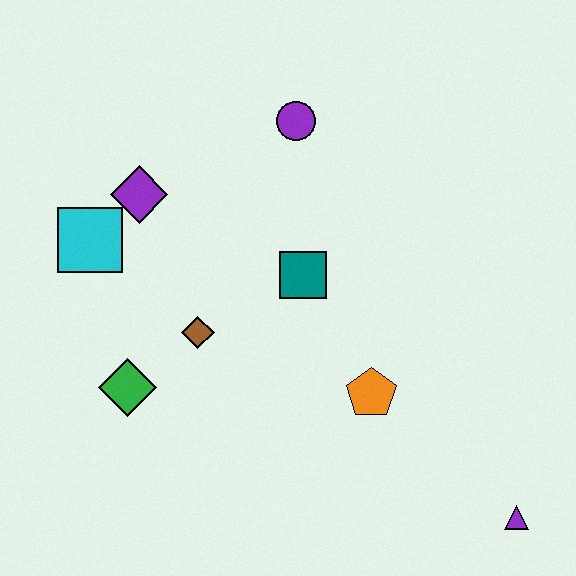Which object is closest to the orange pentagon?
The teal square is closest to the orange pentagon.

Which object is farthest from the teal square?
The purple triangle is farthest from the teal square.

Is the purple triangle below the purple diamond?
Yes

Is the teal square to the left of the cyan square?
No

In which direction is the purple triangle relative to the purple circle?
The purple triangle is below the purple circle.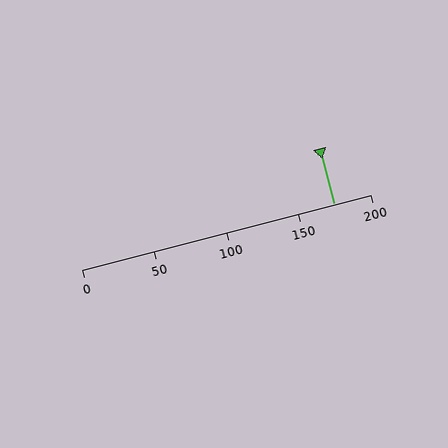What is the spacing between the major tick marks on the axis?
The major ticks are spaced 50 apart.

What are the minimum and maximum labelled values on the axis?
The axis runs from 0 to 200.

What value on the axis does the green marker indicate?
The marker indicates approximately 175.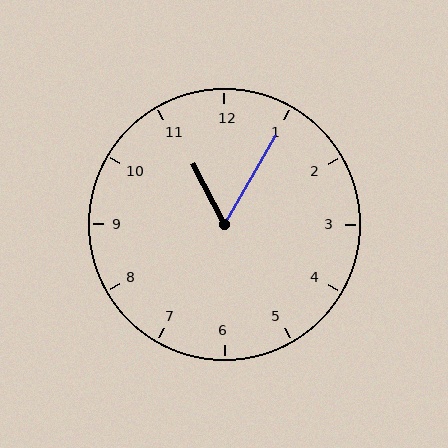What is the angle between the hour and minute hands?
Approximately 58 degrees.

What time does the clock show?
11:05.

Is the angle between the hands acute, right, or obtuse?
It is acute.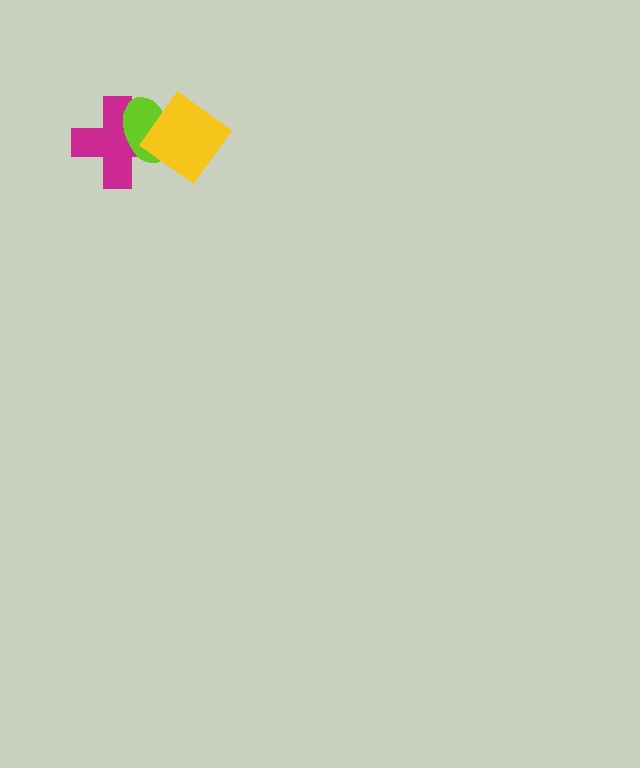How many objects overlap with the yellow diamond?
2 objects overlap with the yellow diamond.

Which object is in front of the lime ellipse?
The yellow diamond is in front of the lime ellipse.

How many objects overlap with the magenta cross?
2 objects overlap with the magenta cross.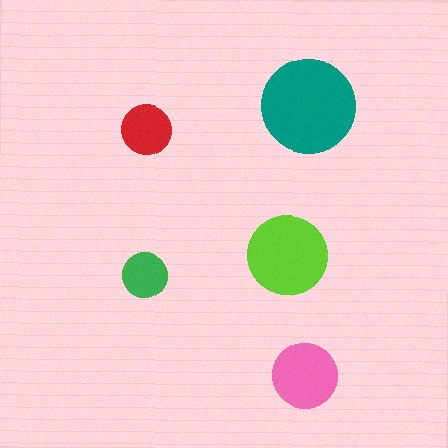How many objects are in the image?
There are 5 objects in the image.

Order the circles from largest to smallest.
the teal one, the lime one, the pink one, the red one, the green one.